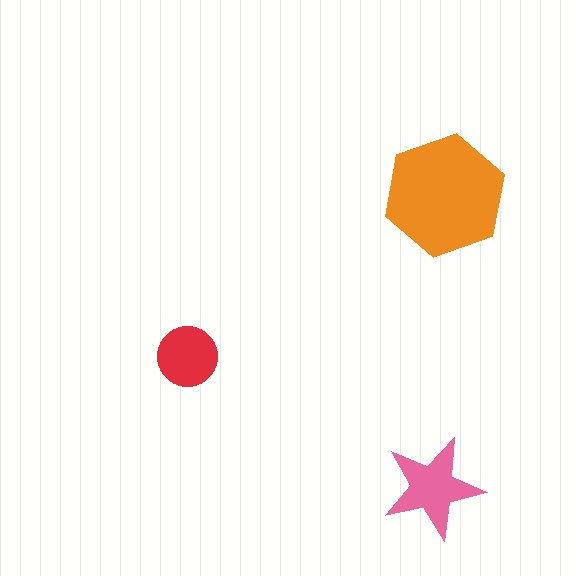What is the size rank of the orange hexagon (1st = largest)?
1st.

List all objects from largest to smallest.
The orange hexagon, the pink star, the red circle.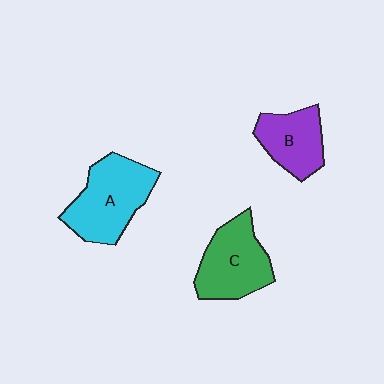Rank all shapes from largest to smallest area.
From largest to smallest: A (cyan), C (green), B (purple).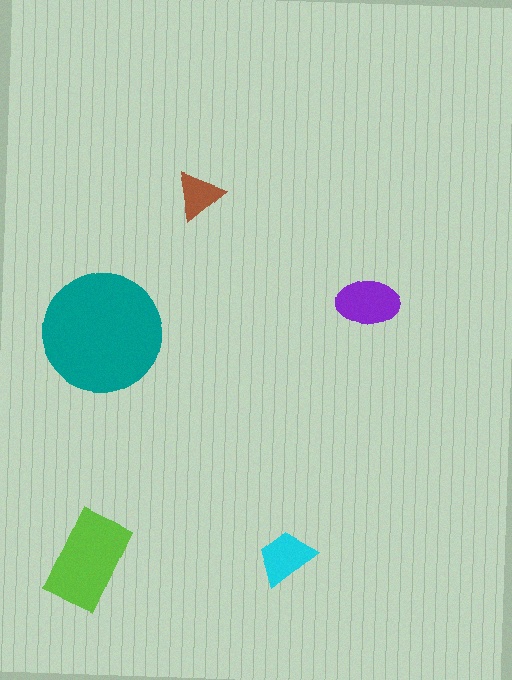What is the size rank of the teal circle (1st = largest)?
1st.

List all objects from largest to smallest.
The teal circle, the lime rectangle, the purple ellipse, the cyan trapezoid, the brown triangle.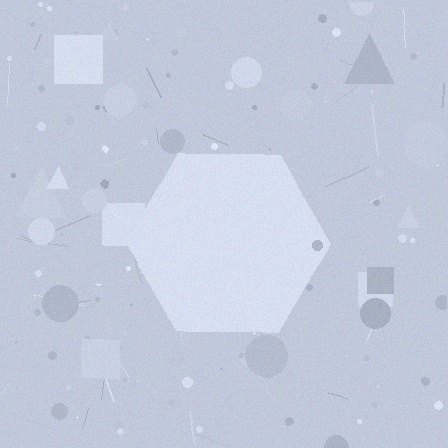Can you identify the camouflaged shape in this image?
The camouflaged shape is a hexagon.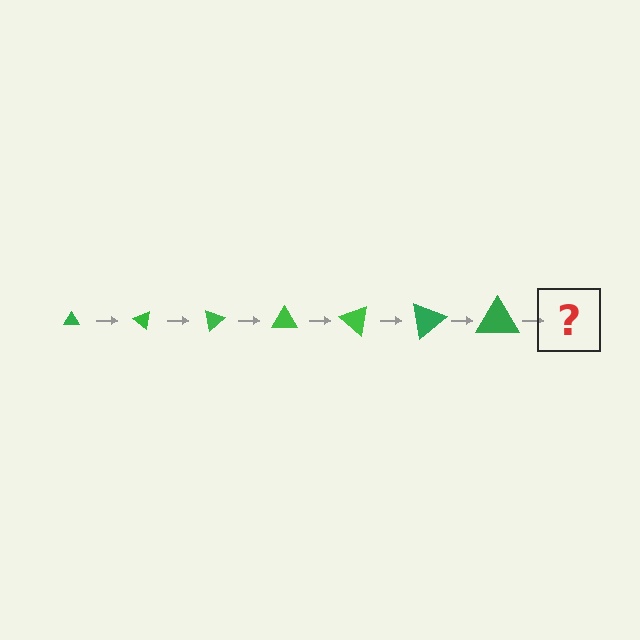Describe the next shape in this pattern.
It should be a triangle, larger than the previous one and rotated 280 degrees from the start.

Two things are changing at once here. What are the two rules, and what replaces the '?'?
The two rules are that the triangle grows larger each step and it rotates 40 degrees each step. The '?' should be a triangle, larger than the previous one and rotated 280 degrees from the start.